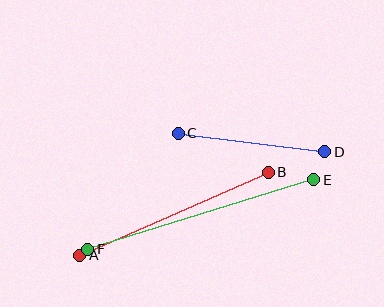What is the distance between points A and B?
The distance is approximately 206 pixels.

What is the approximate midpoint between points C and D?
The midpoint is at approximately (252, 143) pixels.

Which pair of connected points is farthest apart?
Points E and F are farthest apart.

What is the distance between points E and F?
The distance is approximately 236 pixels.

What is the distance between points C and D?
The distance is approximately 148 pixels.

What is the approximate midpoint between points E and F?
The midpoint is at approximately (201, 215) pixels.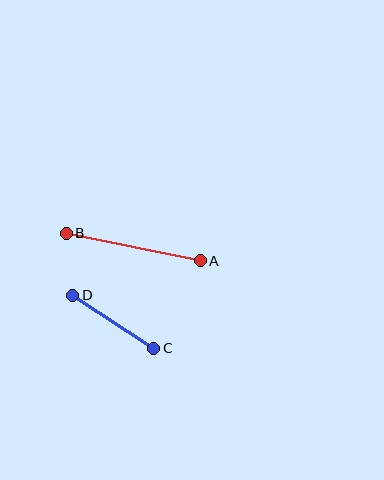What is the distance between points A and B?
The distance is approximately 137 pixels.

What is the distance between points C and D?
The distance is approximately 97 pixels.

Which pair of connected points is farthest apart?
Points A and B are farthest apart.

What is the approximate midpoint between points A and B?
The midpoint is at approximately (133, 247) pixels.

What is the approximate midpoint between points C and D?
The midpoint is at approximately (113, 322) pixels.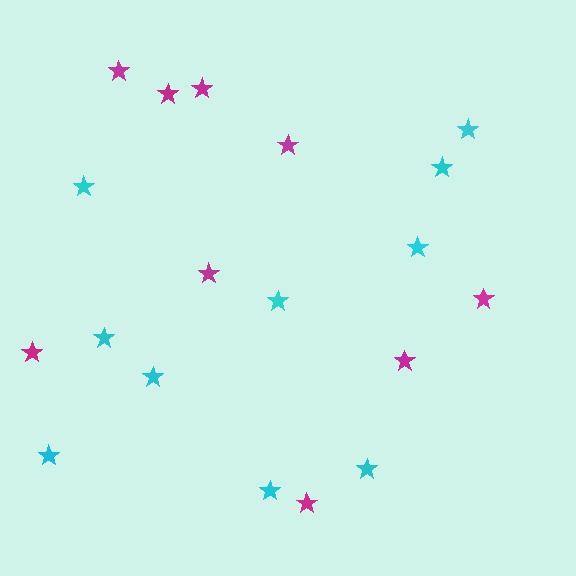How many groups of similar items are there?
There are 2 groups: one group of cyan stars (10) and one group of magenta stars (9).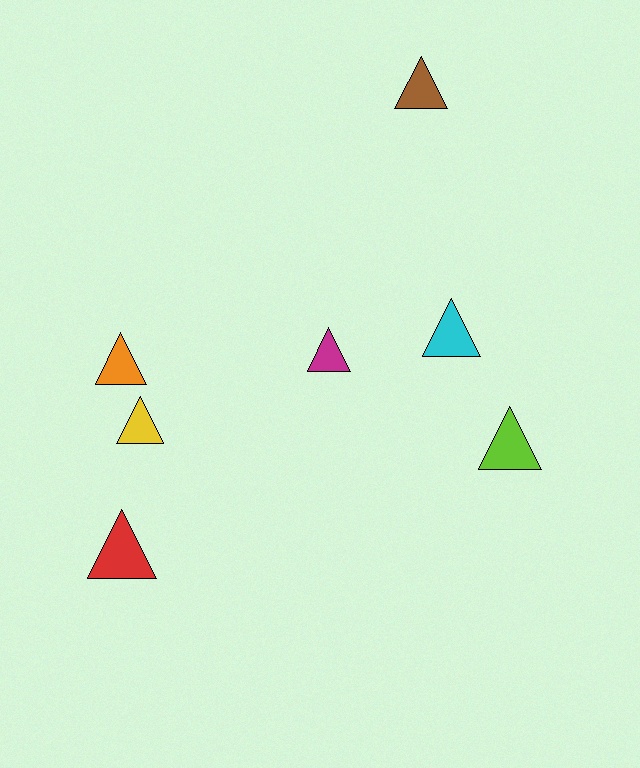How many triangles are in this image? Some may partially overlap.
There are 7 triangles.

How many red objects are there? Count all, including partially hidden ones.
There is 1 red object.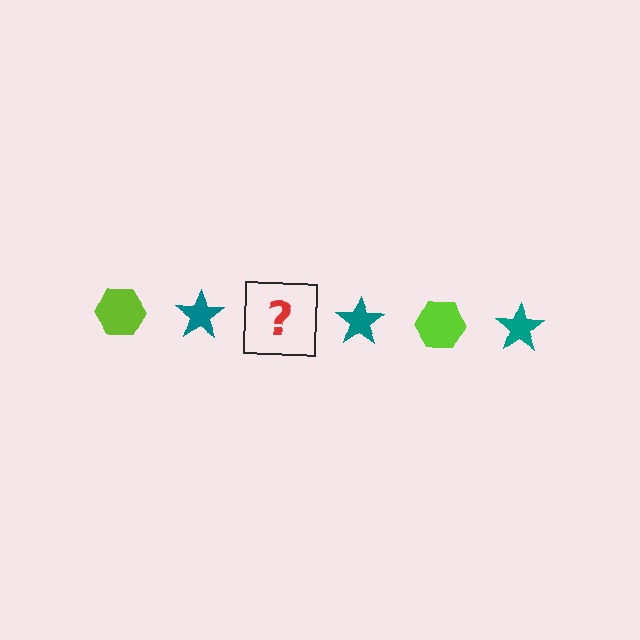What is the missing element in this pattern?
The missing element is a lime hexagon.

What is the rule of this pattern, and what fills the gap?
The rule is that the pattern alternates between lime hexagon and teal star. The gap should be filled with a lime hexagon.